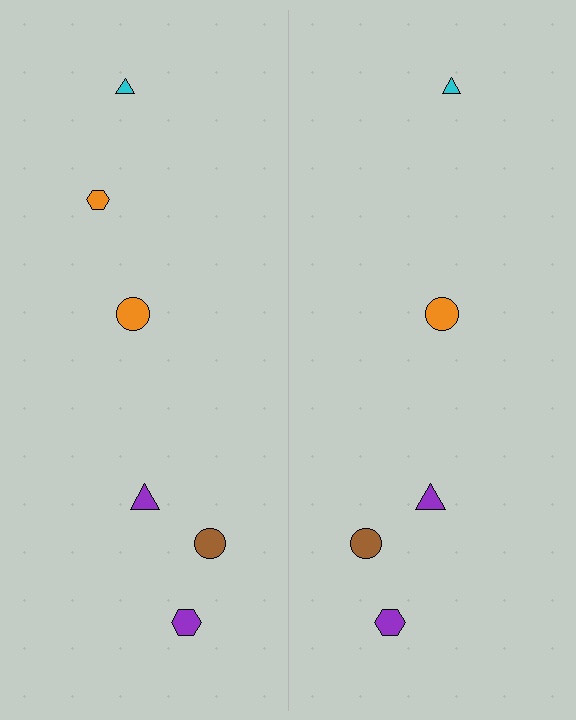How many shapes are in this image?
There are 11 shapes in this image.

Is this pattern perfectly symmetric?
No, the pattern is not perfectly symmetric. A orange hexagon is missing from the right side.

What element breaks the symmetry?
A orange hexagon is missing from the right side.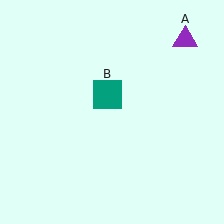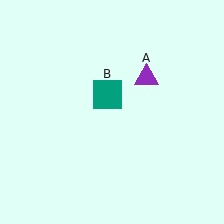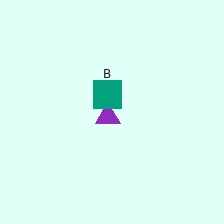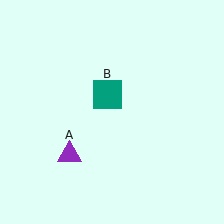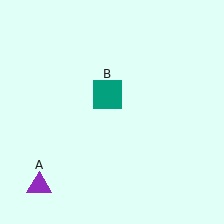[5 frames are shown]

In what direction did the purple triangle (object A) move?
The purple triangle (object A) moved down and to the left.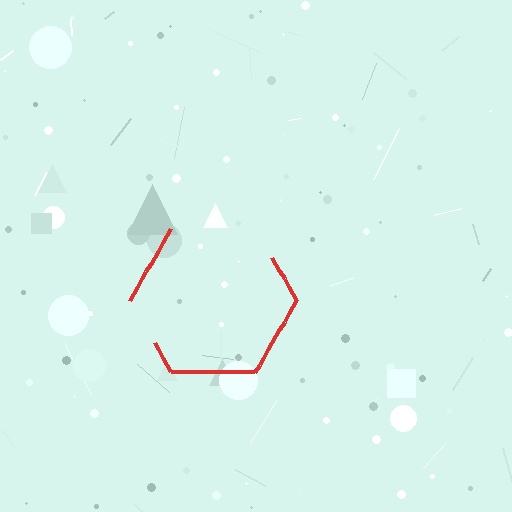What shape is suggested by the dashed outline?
The dashed outline suggests a hexagon.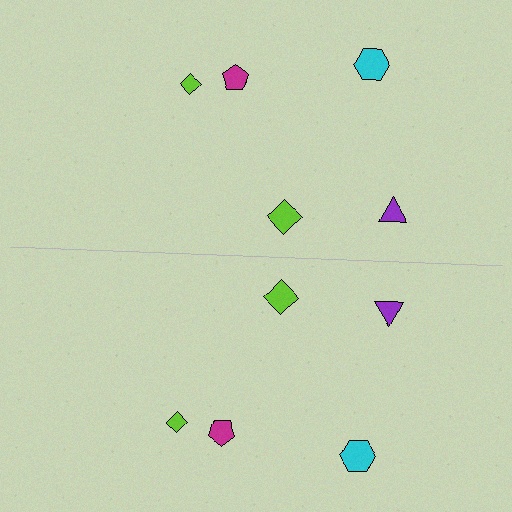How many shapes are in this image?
There are 10 shapes in this image.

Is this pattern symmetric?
Yes, this pattern has bilateral (reflection) symmetry.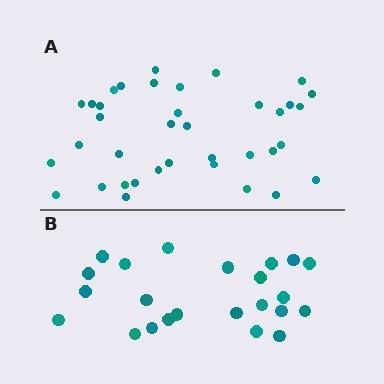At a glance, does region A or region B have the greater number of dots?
Region A (the top region) has more dots.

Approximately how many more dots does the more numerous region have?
Region A has approximately 15 more dots than region B.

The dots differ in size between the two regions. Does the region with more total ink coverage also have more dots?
No. Region B has more total ink coverage because its dots are larger, but region A actually contains more individual dots. Total area can be misleading — the number of items is what matters here.